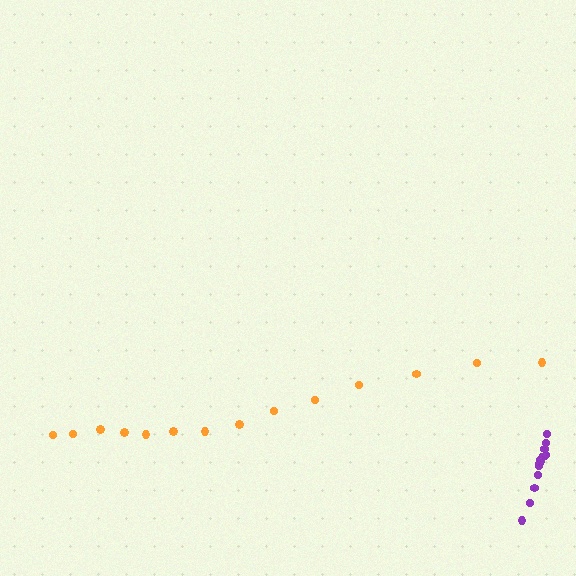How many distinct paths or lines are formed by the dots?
There are 2 distinct paths.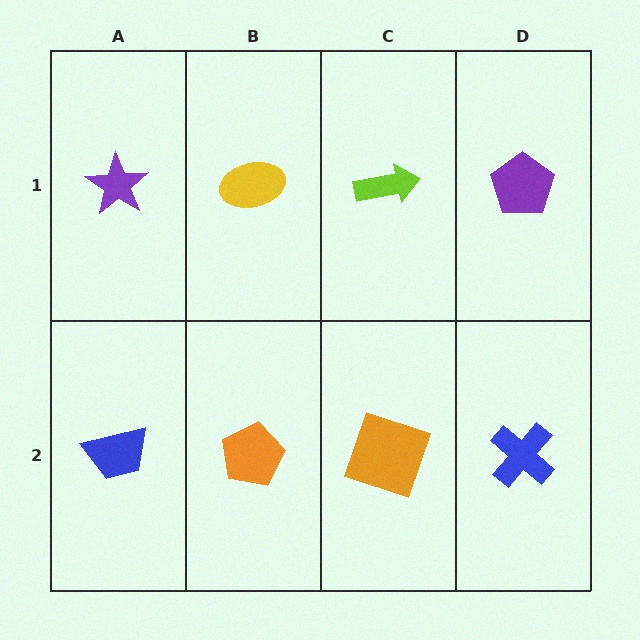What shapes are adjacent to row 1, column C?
An orange square (row 2, column C), a yellow ellipse (row 1, column B), a purple pentagon (row 1, column D).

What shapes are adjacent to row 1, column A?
A blue trapezoid (row 2, column A), a yellow ellipse (row 1, column B).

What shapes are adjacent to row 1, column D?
A blue cross (row 2, column D), a lime arrow (row 1, column C).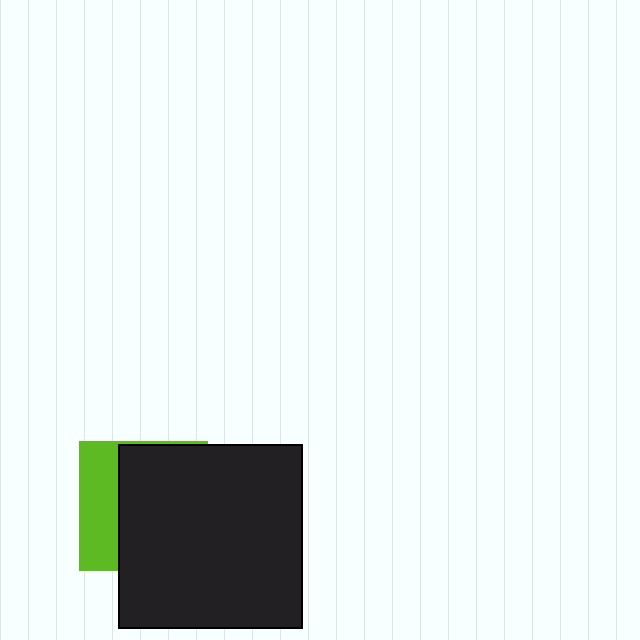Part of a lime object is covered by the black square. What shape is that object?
It is a square.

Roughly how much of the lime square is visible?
A small part of it is visible (roughly 31%).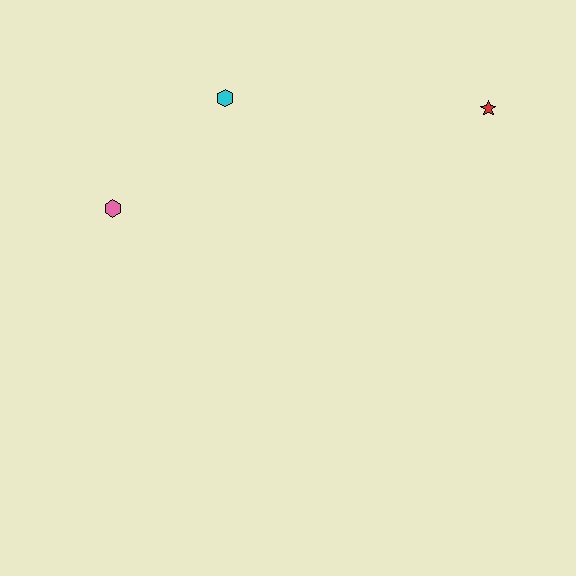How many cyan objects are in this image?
There is 1 cyan object.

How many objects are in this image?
There are 3 objects.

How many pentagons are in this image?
There are no pentagons.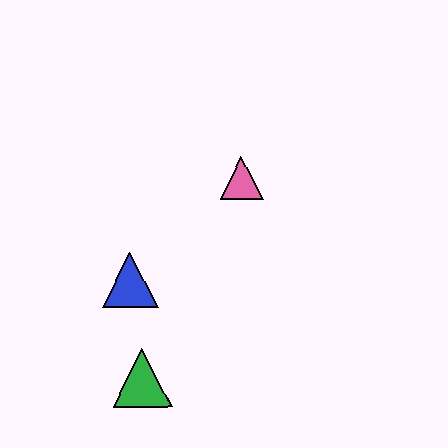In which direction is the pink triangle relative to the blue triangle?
The pink triangle is to the right of the blue triangle.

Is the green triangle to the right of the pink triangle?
No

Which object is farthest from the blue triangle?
The pink triangle is farthest from the blue triangle.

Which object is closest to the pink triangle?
The blue triangle is closest to the pink triangle.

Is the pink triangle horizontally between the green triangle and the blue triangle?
No